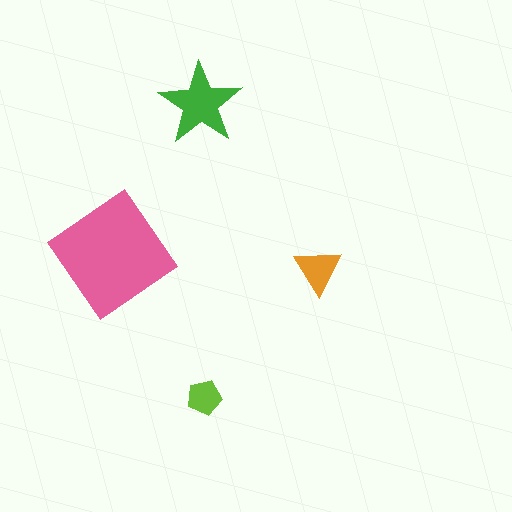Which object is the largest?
The pink diamond.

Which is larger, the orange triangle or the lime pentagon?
The orange triangle.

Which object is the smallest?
The lime pentagon.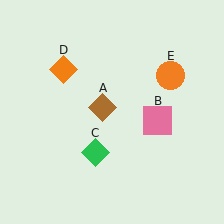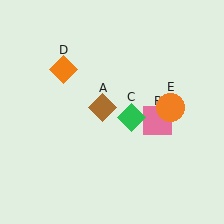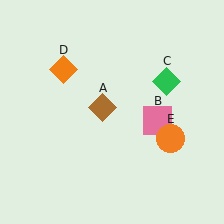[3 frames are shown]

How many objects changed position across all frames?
2 objects changed position: green diamond (object C), orange circle (object E).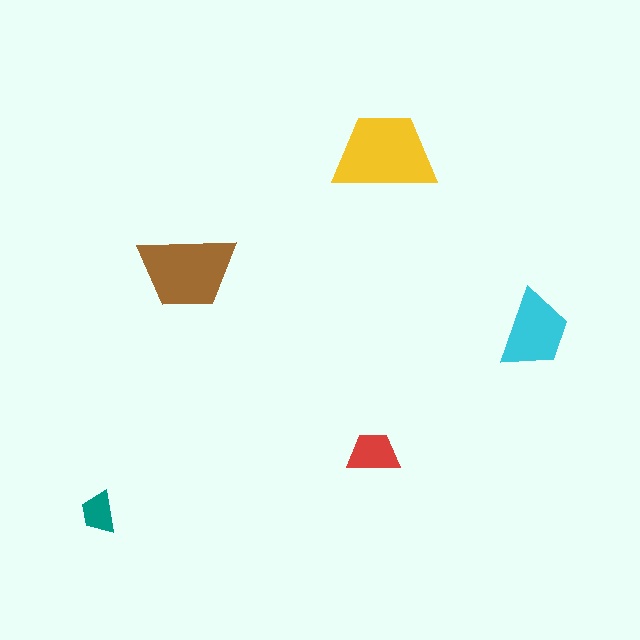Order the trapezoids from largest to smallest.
the yellow one, the brown one, the cyan one, the red one, the teal one.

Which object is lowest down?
The teal trapezoid is bottommost.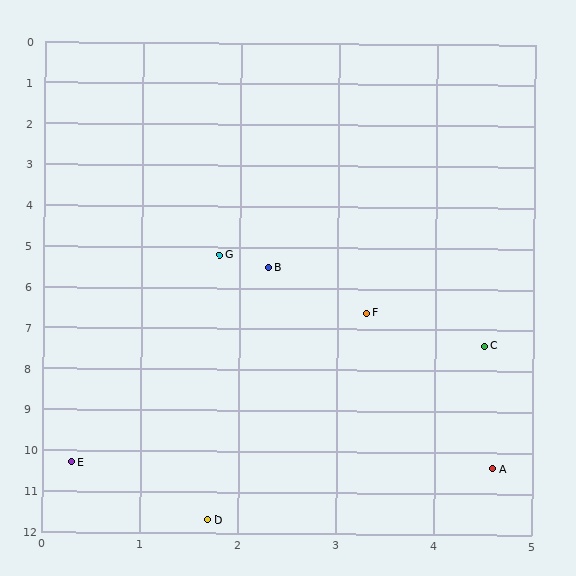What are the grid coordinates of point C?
Point C is at approximately (4.5, 7.4).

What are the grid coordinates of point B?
Point B is at approximately (2.3, 5.5).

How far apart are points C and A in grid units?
Points C and A are about 3.0 grid units apart.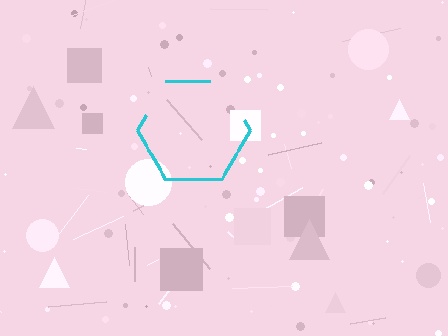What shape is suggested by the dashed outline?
The dashed outline suggests a hexagon.